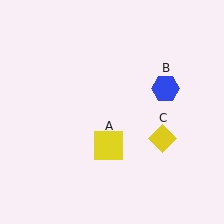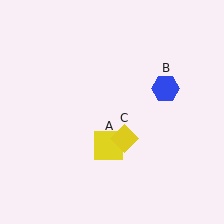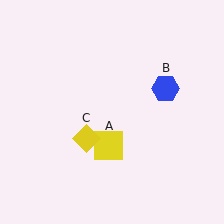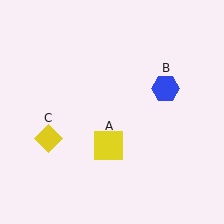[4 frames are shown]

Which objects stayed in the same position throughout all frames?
Yellow square (object A) and blue hexagon (object B) remained stationary.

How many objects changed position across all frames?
1 object changed position: yellow diamond (object C).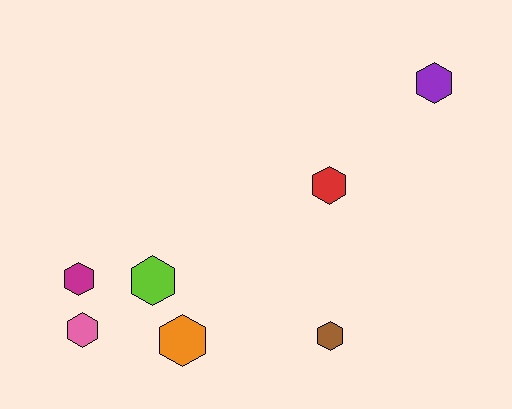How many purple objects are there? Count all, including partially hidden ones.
There is 1 purple object.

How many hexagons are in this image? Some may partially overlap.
There are 7 hexagons.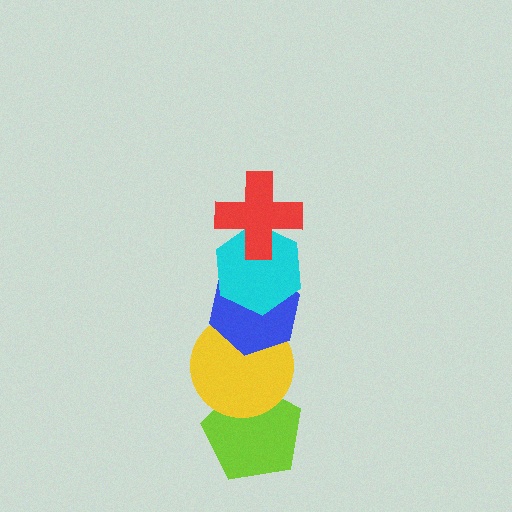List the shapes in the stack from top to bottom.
From top to bottom: the red cross, the cyan hexagon, the blue hexagon, the yellow circle, the lime pentagon.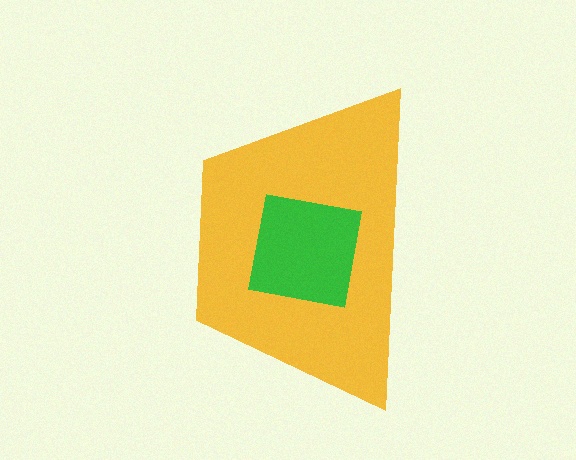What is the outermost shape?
The yellow trapezoid.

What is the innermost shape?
The green square.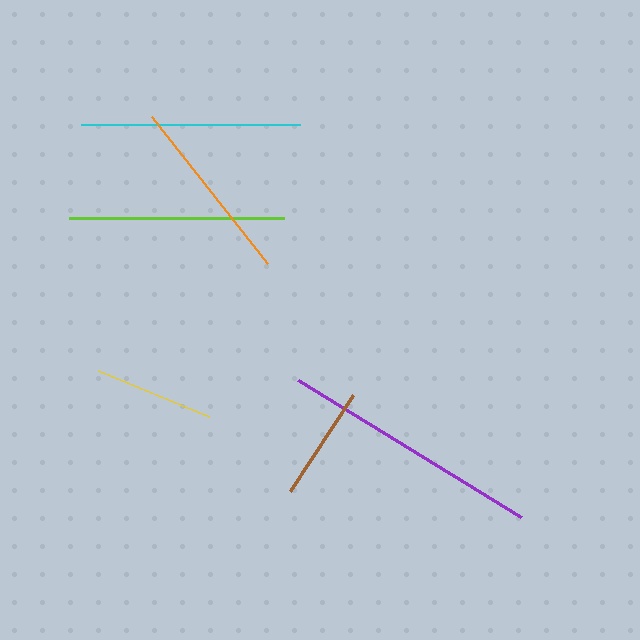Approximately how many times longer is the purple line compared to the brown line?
The purple line is approximately 2.3 times the length of the brown line.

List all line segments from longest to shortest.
From longest to shortest: purple, cyan, lime, orange, yellow, brown.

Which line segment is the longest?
The purple line is the longest at approximately 262 pixels.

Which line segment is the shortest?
The brown line is the shortest at approximately 114 pixels.